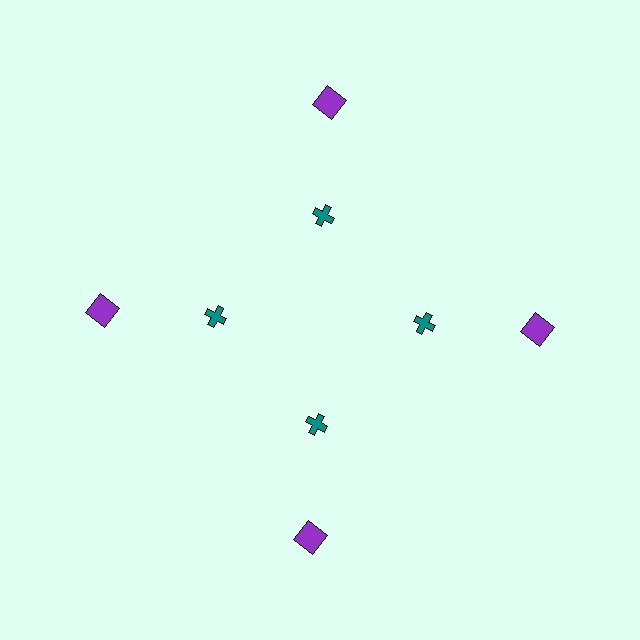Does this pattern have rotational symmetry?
Yes, this pattern has 4-fold rotational symmetry. It looks the same after rotating 90 degrees around the center.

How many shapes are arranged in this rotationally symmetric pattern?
There are 8 shapes, arranged in 4 groups of 2.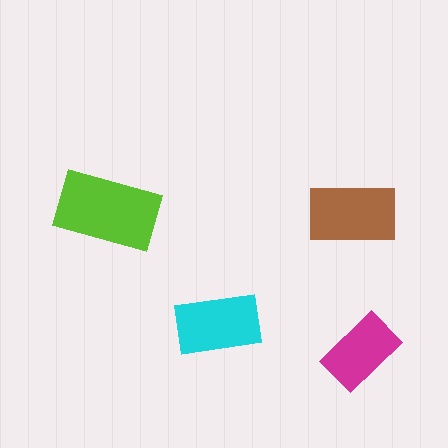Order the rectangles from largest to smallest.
the lime one, the brown one, the cyan one, the magenta one.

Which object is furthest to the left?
The lime rectangle is leftmost.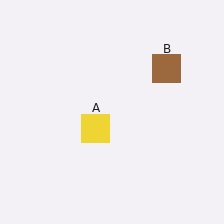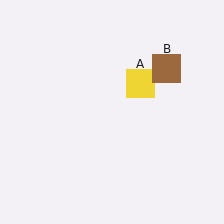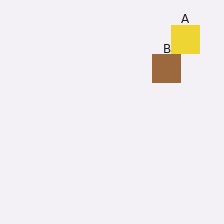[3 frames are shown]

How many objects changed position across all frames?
1 object changed position: yellow square (object A).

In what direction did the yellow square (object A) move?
The yellow square (object A) moved up and to the right.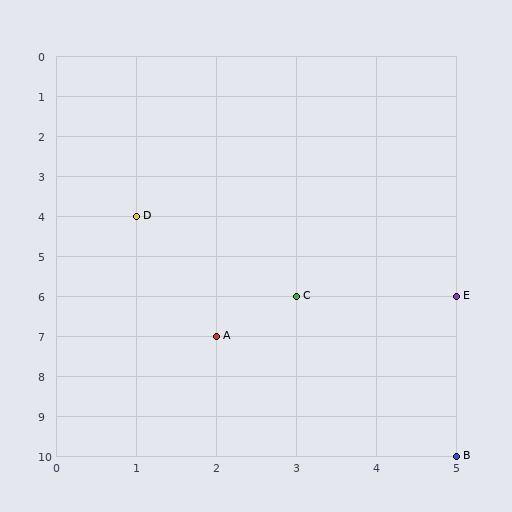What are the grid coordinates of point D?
Point D is at grid coordinates (1, 4).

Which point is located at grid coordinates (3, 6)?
Point C is at (3, 6).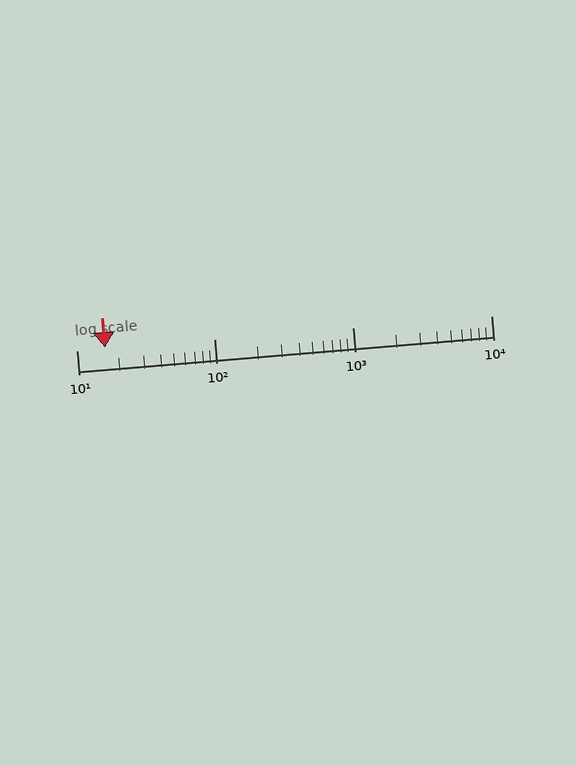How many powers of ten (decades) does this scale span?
The scale spans 3 decades, from 10 to 10000.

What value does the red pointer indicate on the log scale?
The pointer indicates approximately 16.